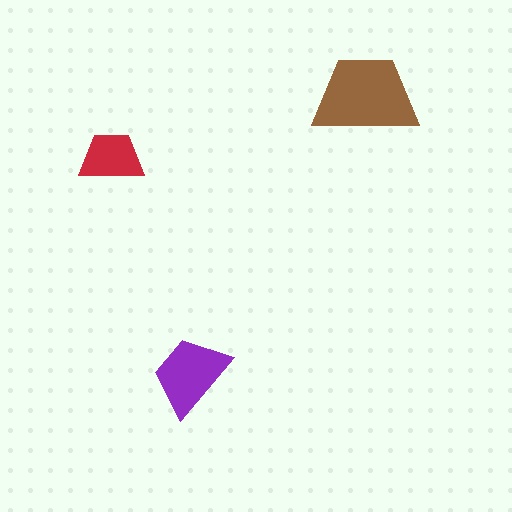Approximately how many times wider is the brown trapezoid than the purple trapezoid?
About 1.5 times wider.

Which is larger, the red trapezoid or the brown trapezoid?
The brown one.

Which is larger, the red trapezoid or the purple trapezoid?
The purple one.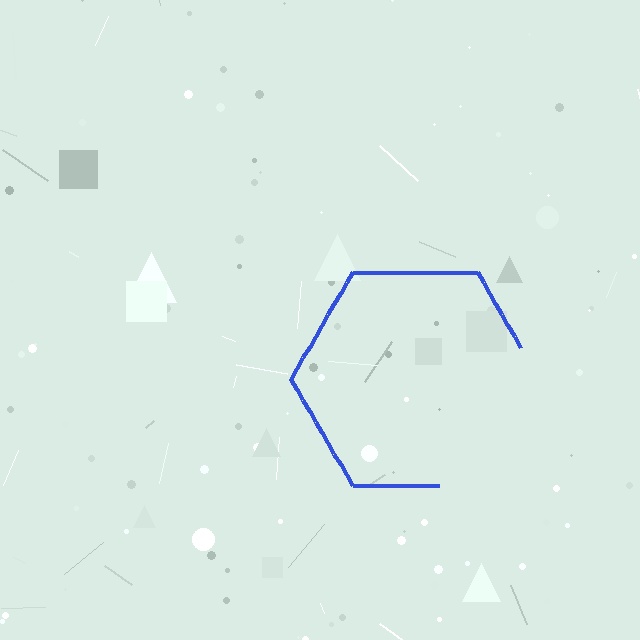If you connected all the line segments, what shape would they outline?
They would outline a hexagon.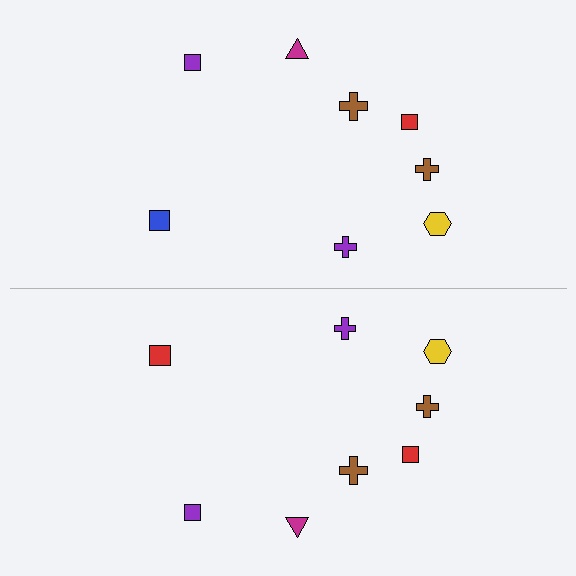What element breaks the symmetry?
The red square on the bottom side breaks the symmetry — its mirror counterpart is blue.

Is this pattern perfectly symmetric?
No, the pattern is not perfectly symmetric. The red square on the bottom side breaks the symmetry — its mirror counterpart is blue.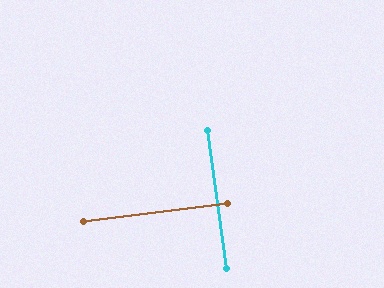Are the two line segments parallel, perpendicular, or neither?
Perpendicular — they meet at approximately 89°.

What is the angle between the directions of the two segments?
Approximately 89 degrees.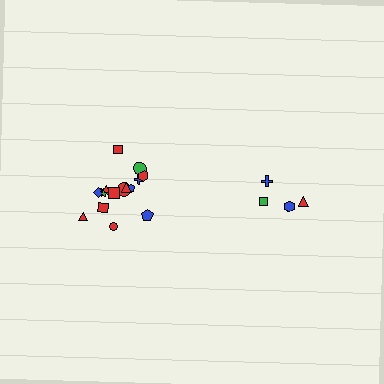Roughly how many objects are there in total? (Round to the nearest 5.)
Roughly 20 objects in total.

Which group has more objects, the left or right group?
The left group.